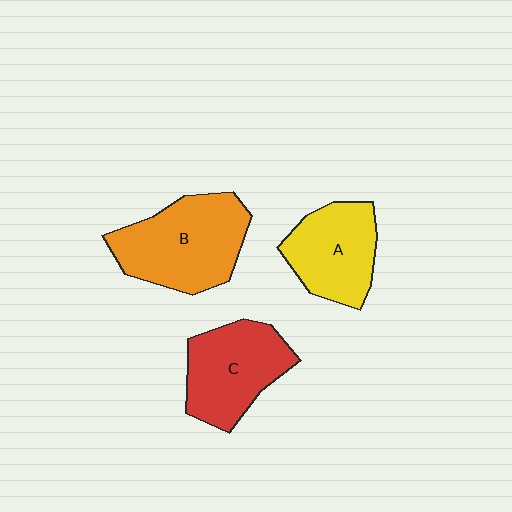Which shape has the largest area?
Shape B (orange).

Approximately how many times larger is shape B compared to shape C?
Approximately 1.2 times.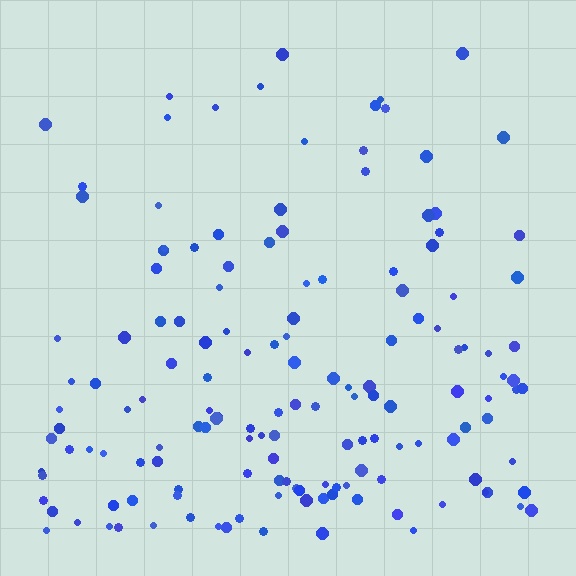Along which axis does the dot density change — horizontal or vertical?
Vertical.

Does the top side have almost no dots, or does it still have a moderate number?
Still a moderate number, just noticeably fewer than the bottom.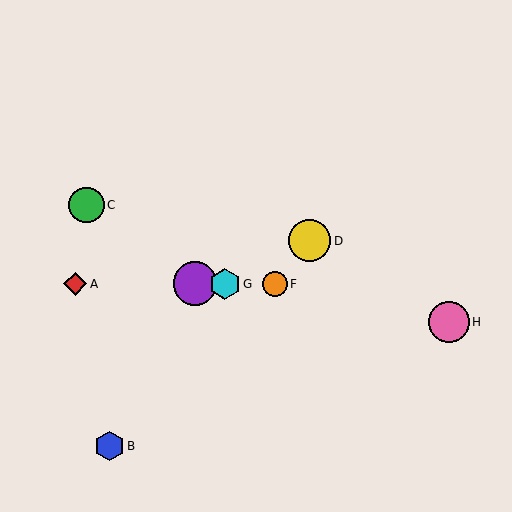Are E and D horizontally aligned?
No, E is at y≈284 and D is at y≈241.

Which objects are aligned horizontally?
Objects A, E, F, G are aligned horizontally.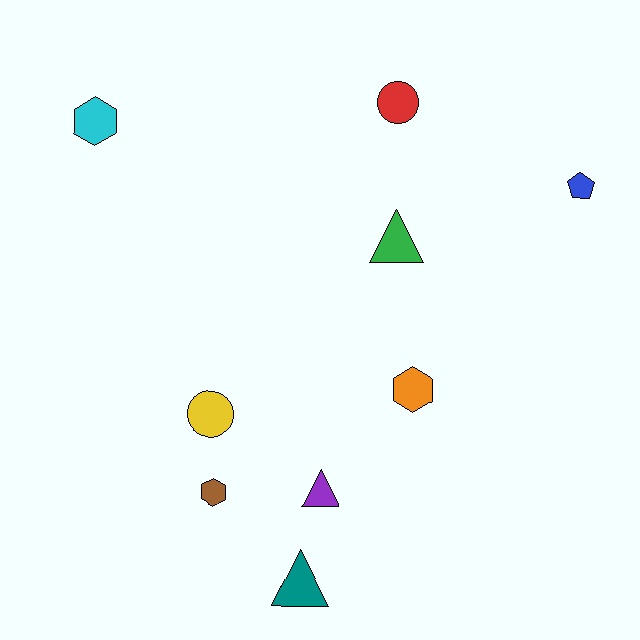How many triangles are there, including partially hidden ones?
There are 3 triangles.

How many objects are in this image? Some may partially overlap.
There are 9 objects.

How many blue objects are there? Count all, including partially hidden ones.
There is 1 blue object.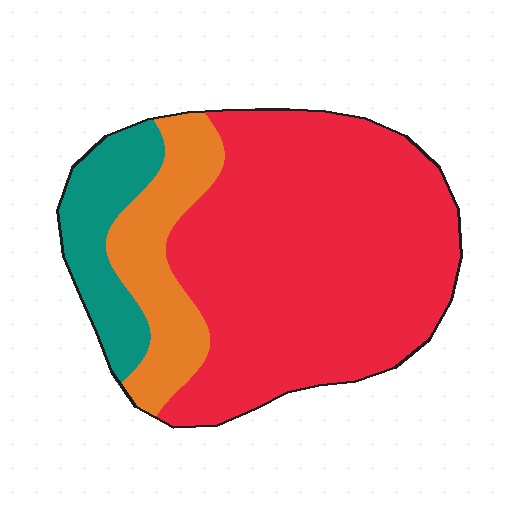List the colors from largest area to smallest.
From largest to smallest: red, orange, teal.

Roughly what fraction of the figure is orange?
Orange covers 17% of the figure.